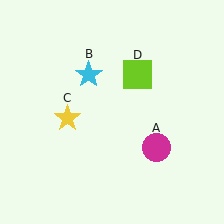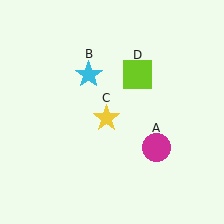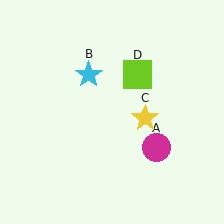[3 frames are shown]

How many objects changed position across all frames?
1 object changed position: yellow star (object C).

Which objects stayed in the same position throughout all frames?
Magenta circle (object A) and cyan star (object B) and lime square (object D) remained stationary.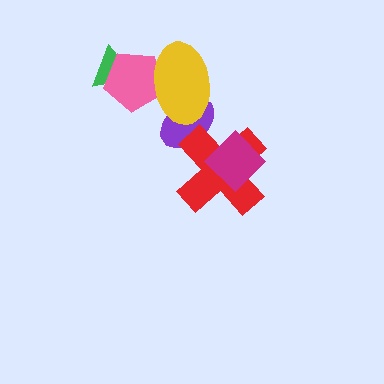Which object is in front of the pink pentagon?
The yellow ellipse is in front of the pink pentagon.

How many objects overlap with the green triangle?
1 object overlaps with the green triangle.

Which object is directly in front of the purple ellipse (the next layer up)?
The red cross is directly in front of the purple ellipse.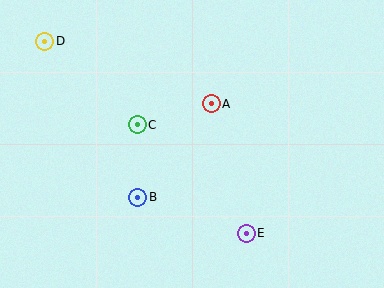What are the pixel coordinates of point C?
Point C is at (137, 125).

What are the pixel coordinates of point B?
Point B is at (138, 197).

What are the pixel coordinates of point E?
Point E is at (246, 233).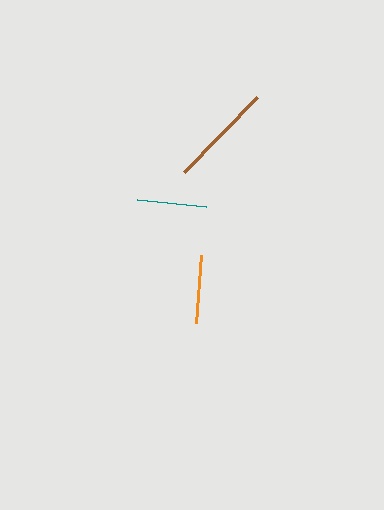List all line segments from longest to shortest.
From longest to shortest: brown, teal, orange.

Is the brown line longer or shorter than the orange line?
The brown line is longer than the orange line.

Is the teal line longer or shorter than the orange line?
The teal line is longer than the orange line.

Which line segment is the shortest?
The orange line is the shortest at approximately 68 pixels.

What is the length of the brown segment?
The brown segment is approximately 104 pixels long.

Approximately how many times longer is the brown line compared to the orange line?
The brown line is approximately 1.5 times the length of the orange line.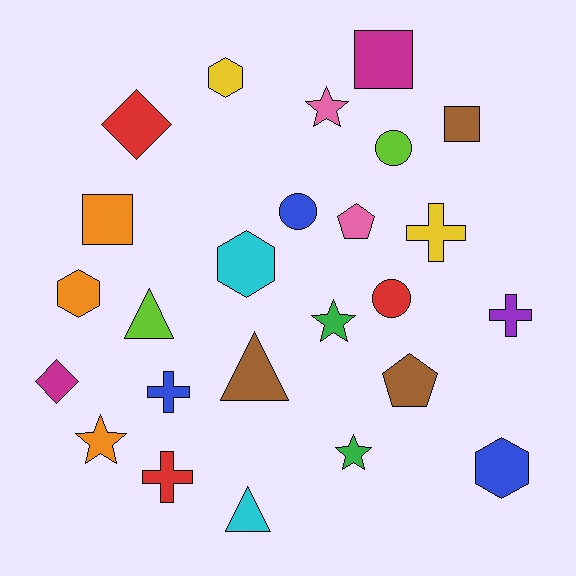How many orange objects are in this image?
There are 3 orange objects.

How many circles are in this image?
There are 3 circles.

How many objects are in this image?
There are 25 objects.